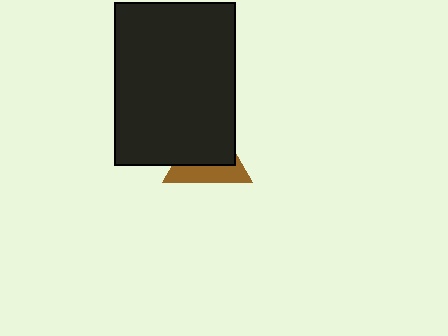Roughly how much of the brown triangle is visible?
A small part of it is visible (roughly 41%).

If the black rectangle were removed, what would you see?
You would see the complete brown triangle.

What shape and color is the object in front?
The object in front is a black rectangle.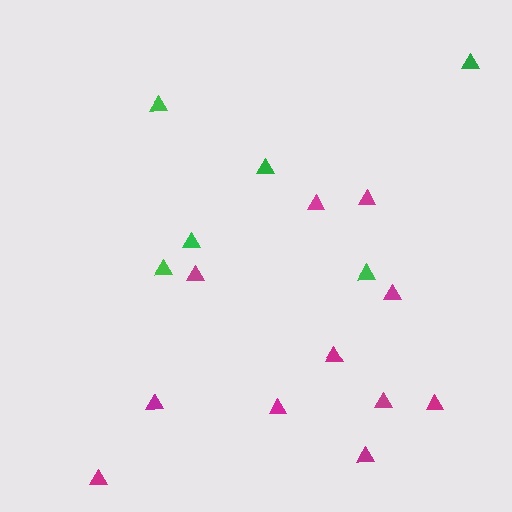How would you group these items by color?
There are 2 groups: one group of magenta triangles (11) and one group of green triangles (6).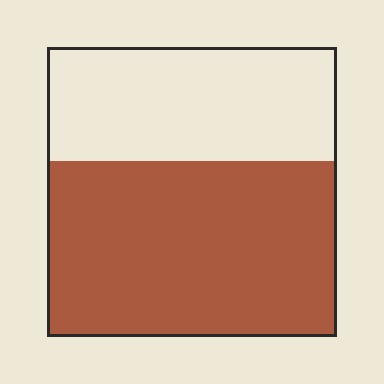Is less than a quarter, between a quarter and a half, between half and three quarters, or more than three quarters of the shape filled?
Between half and three quarters.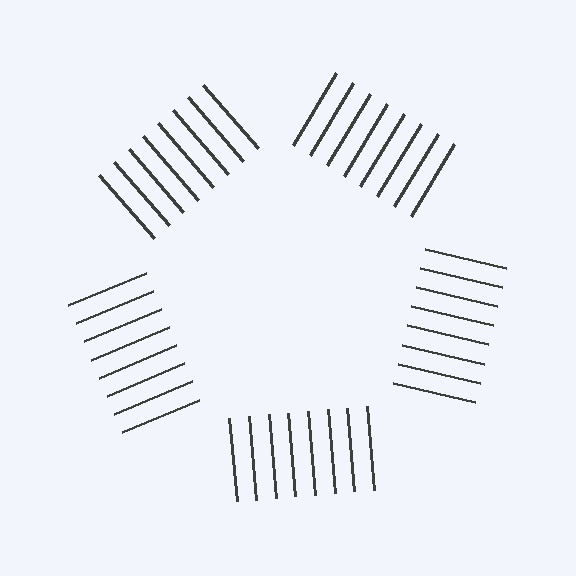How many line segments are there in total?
40 — 8 along each of the 5 edges.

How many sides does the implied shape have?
5 sides — the line-ends trace a pentagon.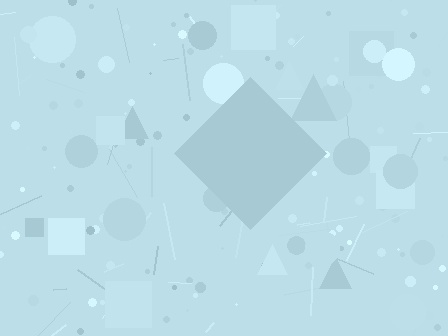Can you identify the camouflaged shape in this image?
The camouflaged shape is a diamond.